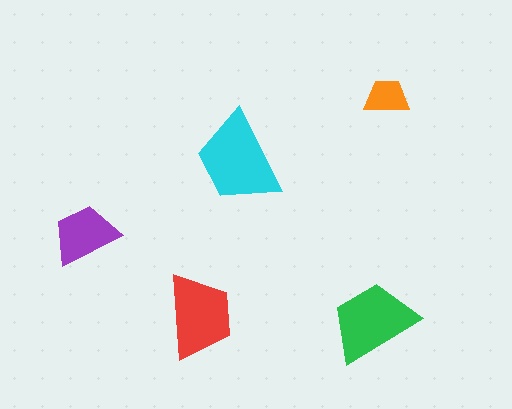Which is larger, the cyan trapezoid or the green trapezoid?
The cyan one.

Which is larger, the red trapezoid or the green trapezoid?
The green one.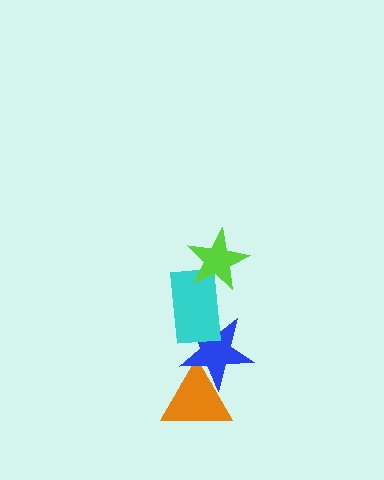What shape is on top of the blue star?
The cyan rectangle is on top of the blue star.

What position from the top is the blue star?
The blue star is 3rd from the top.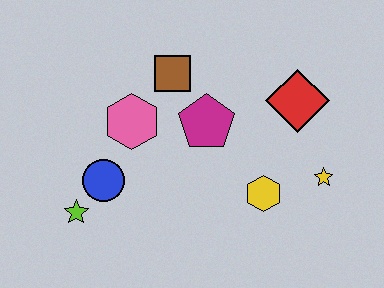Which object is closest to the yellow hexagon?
The yellow star is closest to the yellow hexagon.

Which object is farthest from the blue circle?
The yellow star is farthest from the blue circle.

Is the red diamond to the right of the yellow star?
No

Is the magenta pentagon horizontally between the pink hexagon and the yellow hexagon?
Yes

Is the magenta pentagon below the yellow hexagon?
No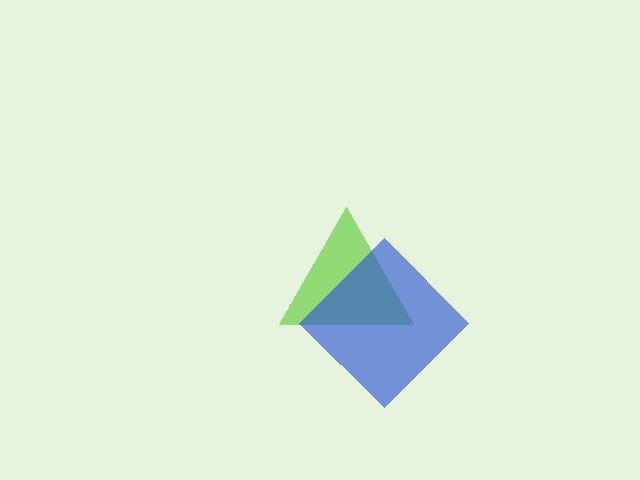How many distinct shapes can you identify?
There are 2 distinct shapes: a lime triangle, a blue diamond.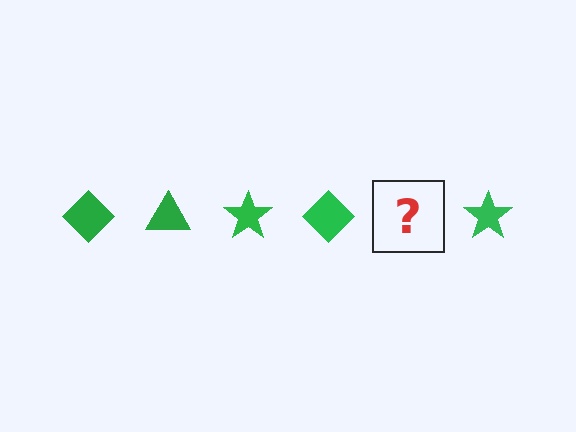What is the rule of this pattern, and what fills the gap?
The rule is that the pattern cycles through diamond, triangle, star shapes in green. The gap should be filled with a green triangle.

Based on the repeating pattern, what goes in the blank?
The blank should be a green triangle.